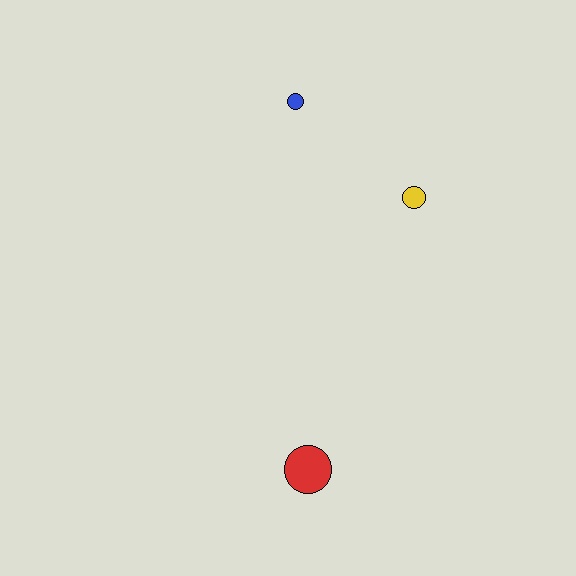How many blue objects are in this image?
There is 1 blue object.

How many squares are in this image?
There are no squares.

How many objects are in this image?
There are 3 objects.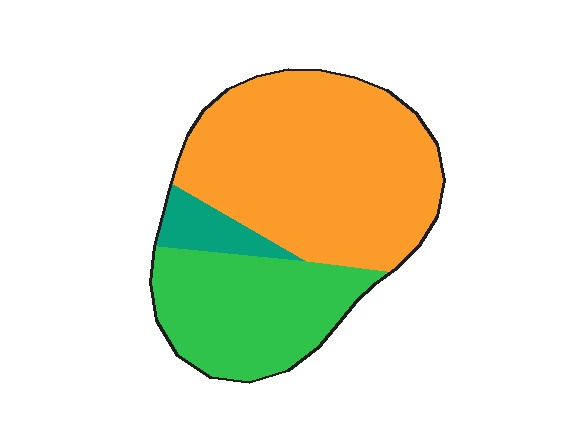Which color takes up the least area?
Teal, at roughly 5%.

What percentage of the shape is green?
Green covers roughly 30% of the shape.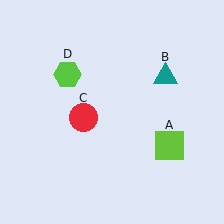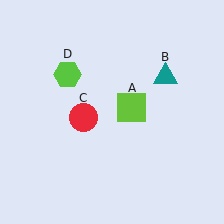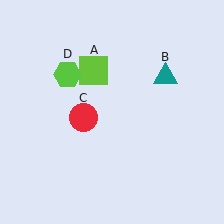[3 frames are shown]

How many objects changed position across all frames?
1 object changed position: lime square (object A).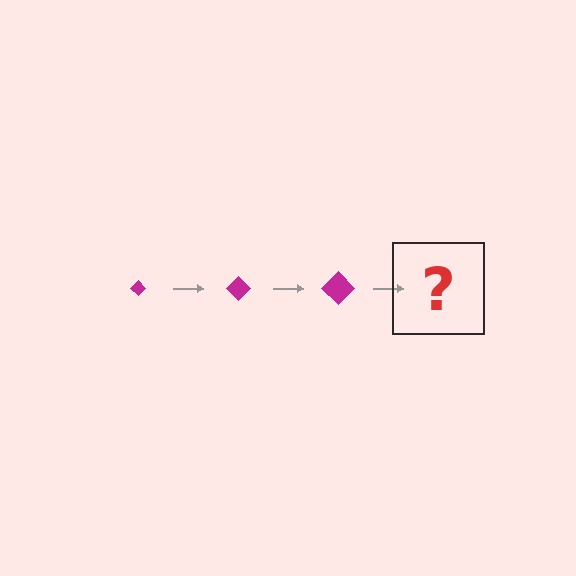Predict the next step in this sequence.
The next step is a magenta diamond, larger than the previous one.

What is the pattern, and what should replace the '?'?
The pattern is that the diamond gets progressively larger each step. The '?' should be a magenta diamond, larger than the previous one.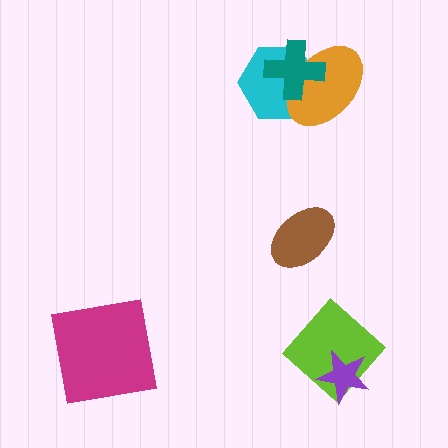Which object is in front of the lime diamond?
The purple star is in front of the lime diamond.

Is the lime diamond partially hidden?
Yes, it is partially covered by another shape.